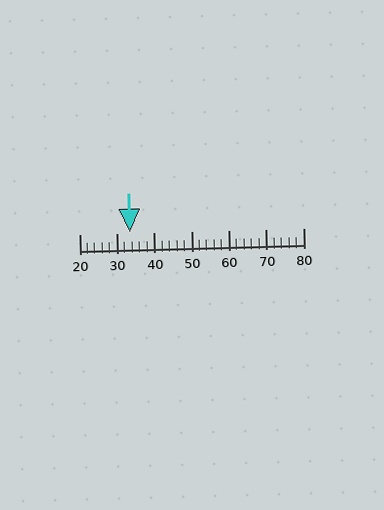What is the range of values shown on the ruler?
The ruler shows values from 20 to 80.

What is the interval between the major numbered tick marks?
The major tick marks are spaced 10 units apart.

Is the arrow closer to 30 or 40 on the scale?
The arrow is closer to 30.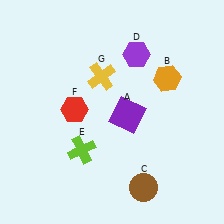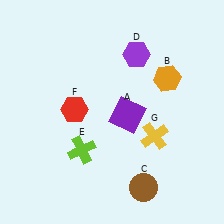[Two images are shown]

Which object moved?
The yellow cross (G) moved down.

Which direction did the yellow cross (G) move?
The yellow cross (G) moved down.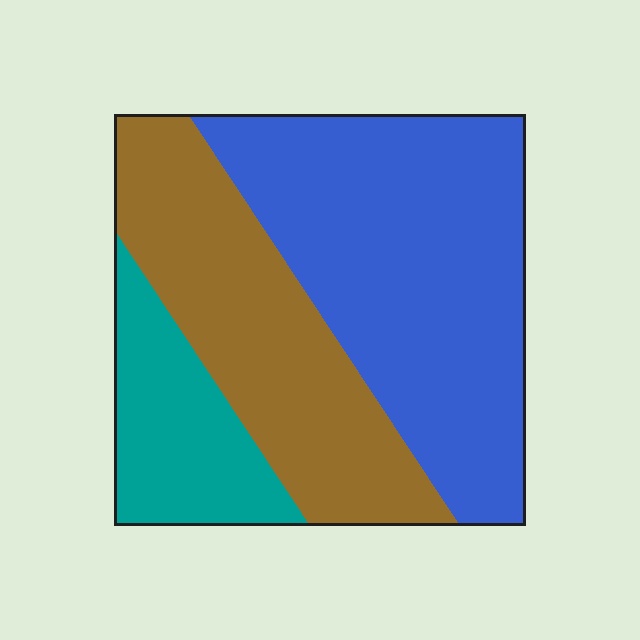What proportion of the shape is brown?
Brown covers roughly 35% of the shape.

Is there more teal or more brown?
Brown.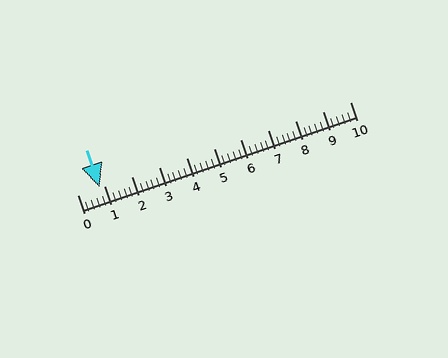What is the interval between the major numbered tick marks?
The major tick marks are spaced 1 units apart.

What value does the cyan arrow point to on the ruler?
The cyan arrow points to approximately 0.8.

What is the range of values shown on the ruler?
The ruler shows values from 0 to 10.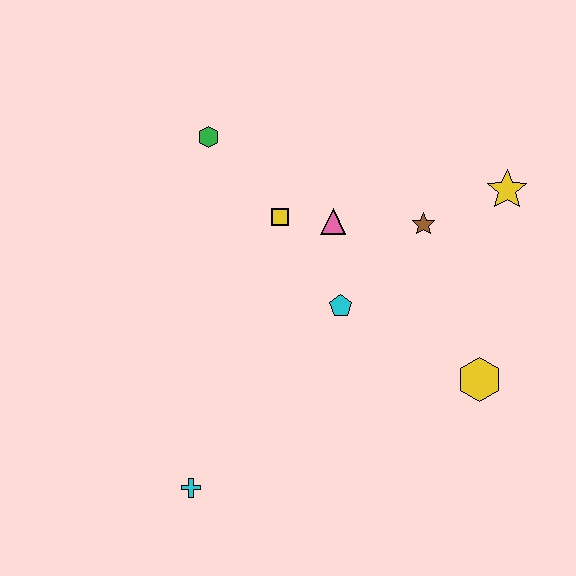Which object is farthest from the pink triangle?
The cyan cross is farthest from the pink triangle.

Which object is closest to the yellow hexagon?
The cyan pentagon is closest to the yellow hexagon.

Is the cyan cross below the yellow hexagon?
Yes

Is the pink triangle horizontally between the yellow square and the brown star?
Yes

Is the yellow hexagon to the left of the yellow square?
No